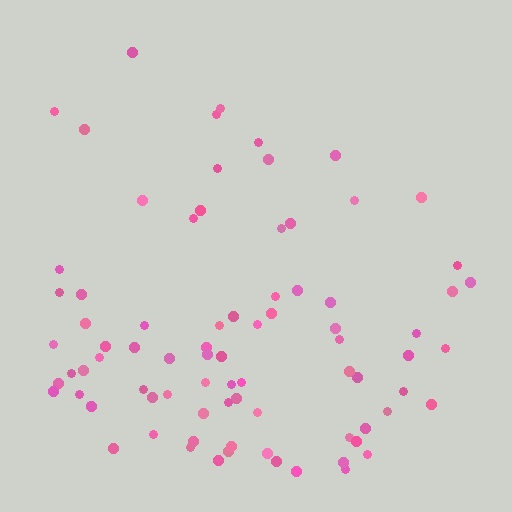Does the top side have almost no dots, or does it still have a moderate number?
Still a moderate number, just noticeably fewer than the bottom.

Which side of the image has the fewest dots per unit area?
The top.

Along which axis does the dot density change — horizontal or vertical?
Vertical.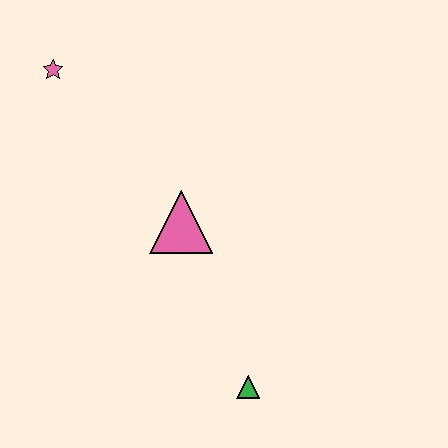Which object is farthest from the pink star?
The green triangle is farthest from the pink star.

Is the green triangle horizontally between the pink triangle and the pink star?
No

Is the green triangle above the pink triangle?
No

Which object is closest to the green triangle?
The pink triangle is closest to the green triangle.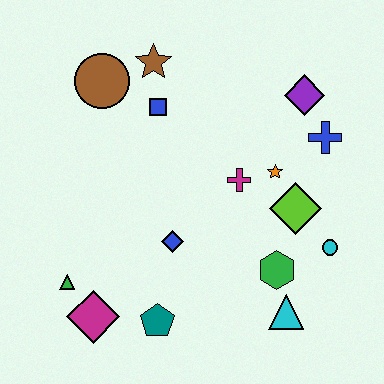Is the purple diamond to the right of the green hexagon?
Yes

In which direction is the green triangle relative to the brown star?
The green triangle is below the brown star.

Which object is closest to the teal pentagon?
The magenta diamond is closest to the teal pentagon.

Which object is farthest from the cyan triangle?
The brown circle is farthest from the cyan triangle.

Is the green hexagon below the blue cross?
Yes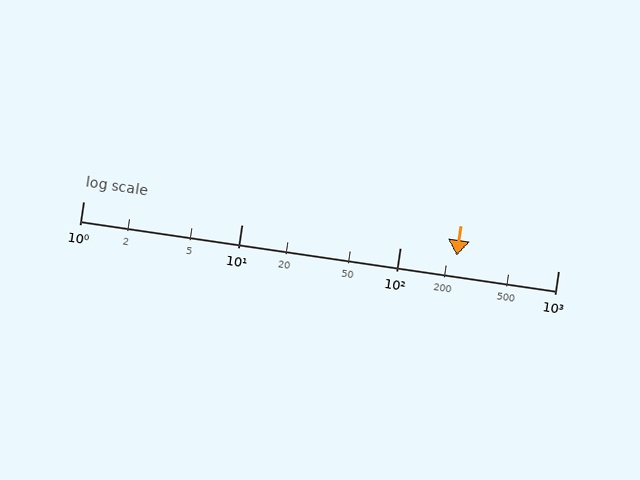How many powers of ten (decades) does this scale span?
The scale spans 3 decades, from 1 to 1000.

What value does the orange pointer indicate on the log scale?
The pointer indicates approximately 230.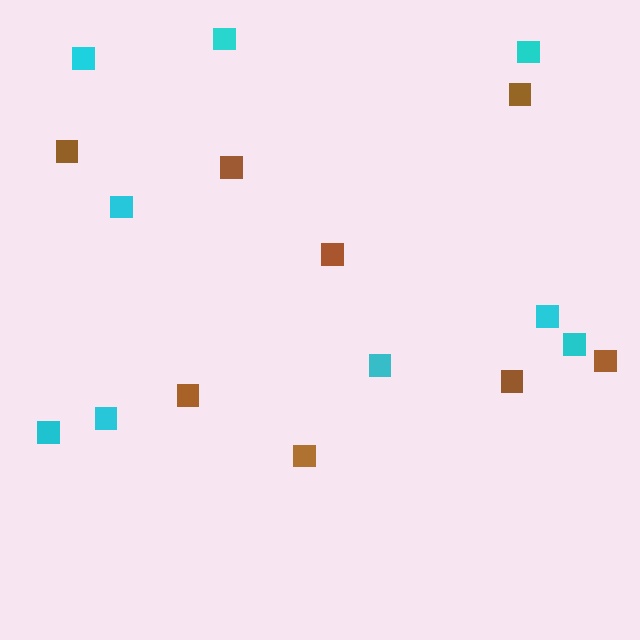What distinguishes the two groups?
There are 2 groups: one group of cyan squares (9) and one group of brown squares (8).